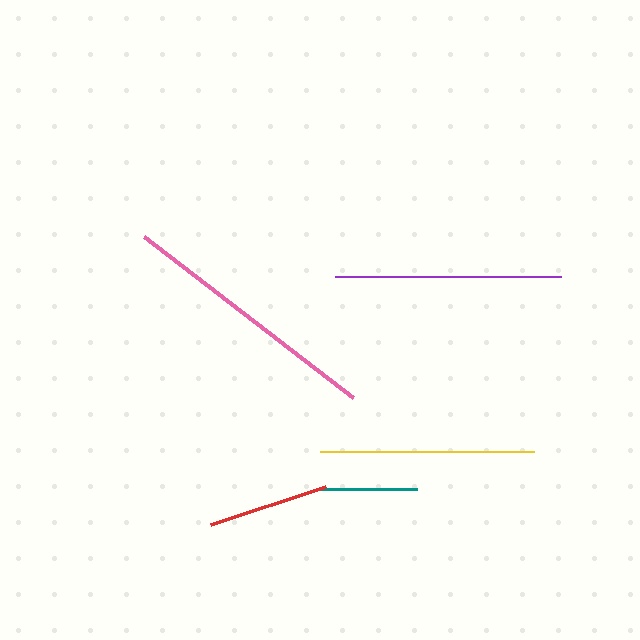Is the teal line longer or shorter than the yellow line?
The yellow line is longer than the teal line.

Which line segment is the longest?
The pink line is the longest at approximately 264 pixels.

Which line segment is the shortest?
The teal line is the shortest at approximately 96 pixels.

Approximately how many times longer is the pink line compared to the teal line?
The pink line is approximately 2.7 times the length of the teal line.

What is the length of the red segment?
The red segment is approximately 121 pixels long.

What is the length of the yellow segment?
The yellow segment is approximately 214 pixels long.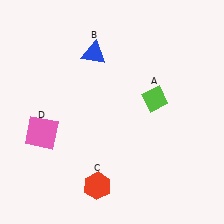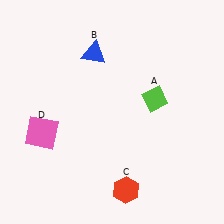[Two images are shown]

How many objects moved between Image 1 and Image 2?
1 object moved between the two images.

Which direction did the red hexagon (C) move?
The red hexagon (C) moved right.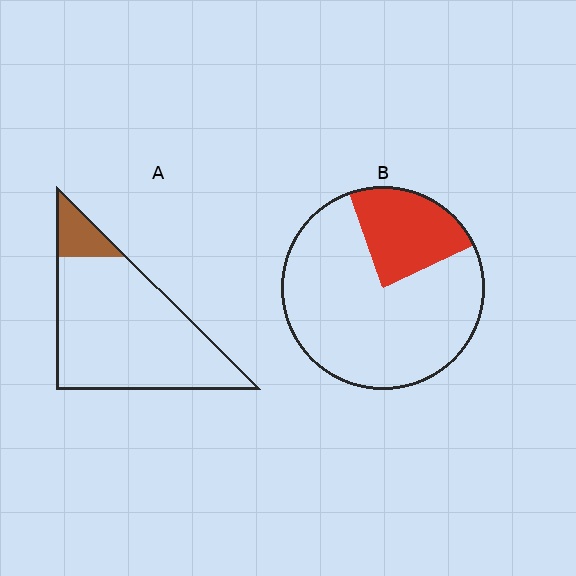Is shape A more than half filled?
No.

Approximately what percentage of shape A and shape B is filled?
A is approximately 10% and B is approximately 25%.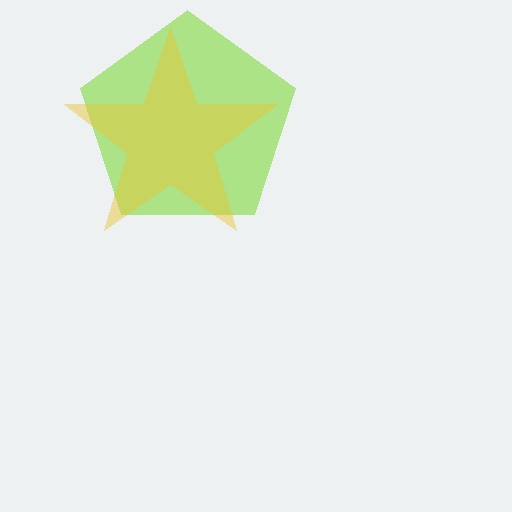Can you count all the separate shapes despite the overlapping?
Yes, there are 2 separate shapes.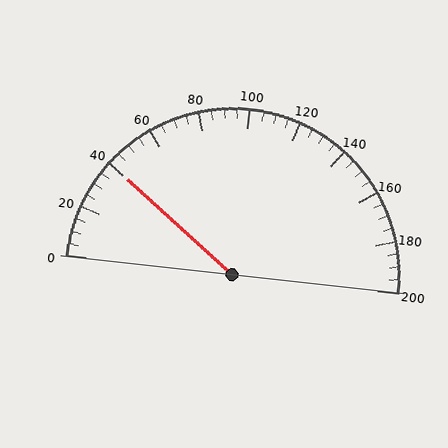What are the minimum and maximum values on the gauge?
The gauge ranges from 0 to 200.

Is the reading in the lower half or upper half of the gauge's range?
The reading is in the lower half of the range (0 to 200).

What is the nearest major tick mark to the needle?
The nearest major tick mark is 40.